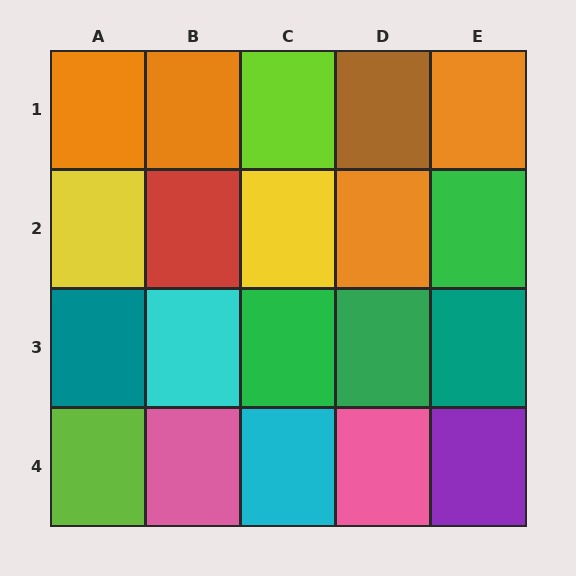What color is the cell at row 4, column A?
Lime.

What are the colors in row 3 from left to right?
Teal, cyan, green, green, teal.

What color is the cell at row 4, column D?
Pink.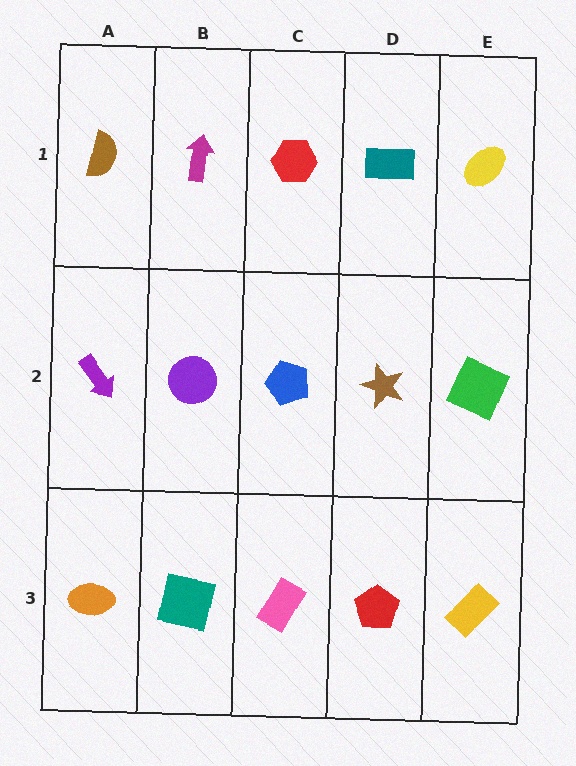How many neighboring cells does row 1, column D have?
3.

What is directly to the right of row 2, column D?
A green square.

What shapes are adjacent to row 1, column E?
A green square (row 2, column E), a teal rectangle (row 1, column D).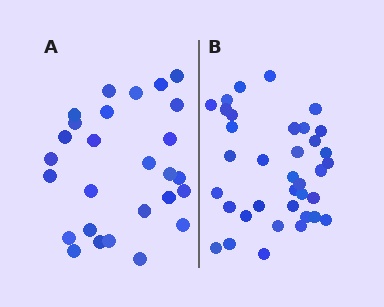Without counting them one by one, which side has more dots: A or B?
Region B (the right region) has more dots.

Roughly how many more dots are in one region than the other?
Region B has roughly 8 or so more dots than region A.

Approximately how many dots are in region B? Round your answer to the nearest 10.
About 40 dots. (The exact count is 36, which rounds to 40.)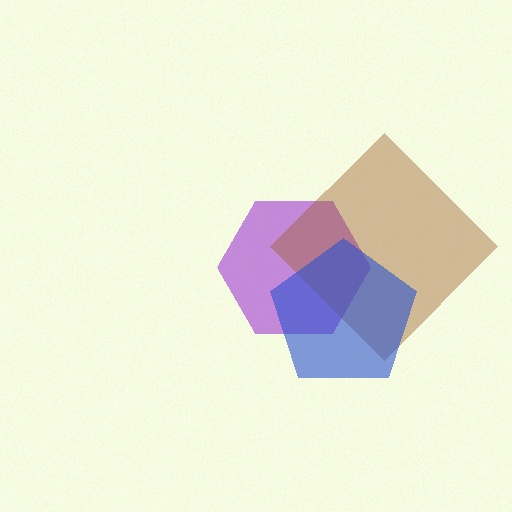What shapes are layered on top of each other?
The layered shapes are: a purple hexagon, a brown diamond, a blue pentagon.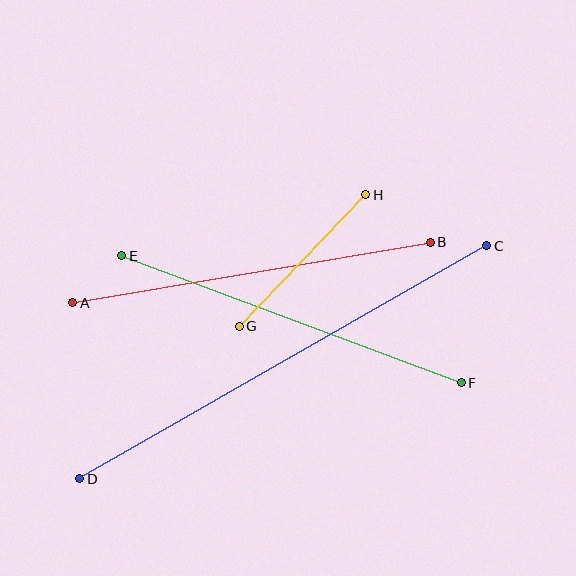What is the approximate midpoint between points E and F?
The midpoint is at approximately (292, 319) pixels.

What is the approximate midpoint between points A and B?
The midpoint is at approximately (252, 273) pixels.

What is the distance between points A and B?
The distance is approximately 363 pixels.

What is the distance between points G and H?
The distance is approximately 182 pixels.